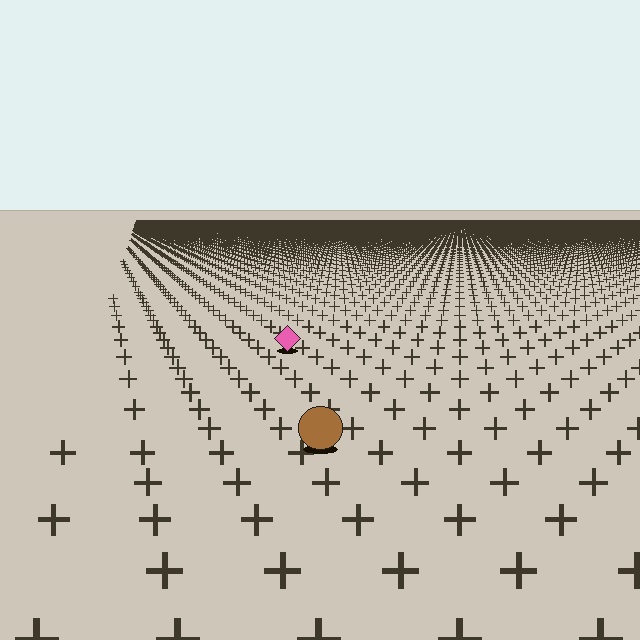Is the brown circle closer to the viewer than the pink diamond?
Yes. The brown circle is closer — you can tell from the texture gradient: the ground texture is coarser near it.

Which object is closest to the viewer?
The brown circle is closest. The texture marks near it are larger and more spread out.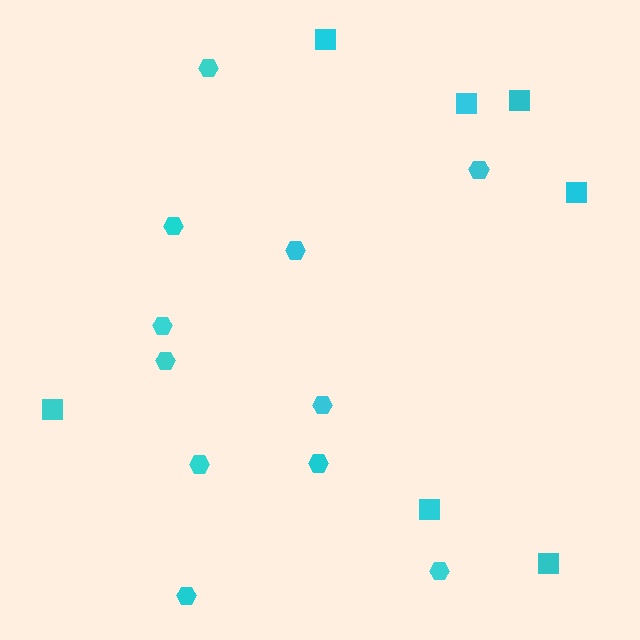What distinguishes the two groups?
There are 2 groups: one group of hexagons (11) and one group of squares (7).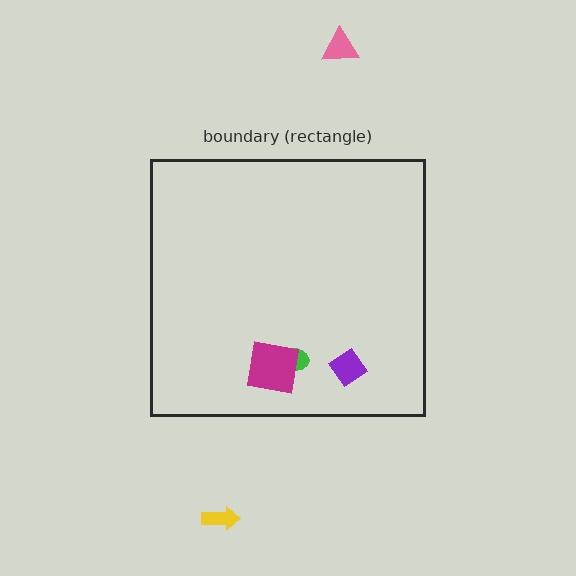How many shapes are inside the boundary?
3 inside, 2 outside.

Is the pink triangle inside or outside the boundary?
Outside.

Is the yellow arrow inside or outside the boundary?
Outside.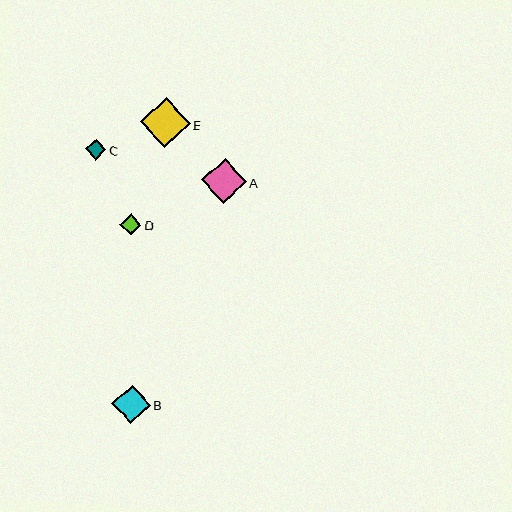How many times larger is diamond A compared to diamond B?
Diamond A is approximately 1.2 times the size of diamond B.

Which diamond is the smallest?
Diamond C is the smallest with a size of approximately 21 pixels.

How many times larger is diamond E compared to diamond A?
Diamond E is approximately 1.1 times the size of diamond A.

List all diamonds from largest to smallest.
From largest to smallest: E, A, B, D, C.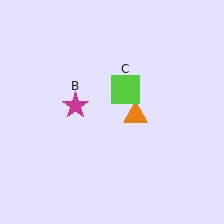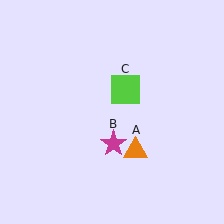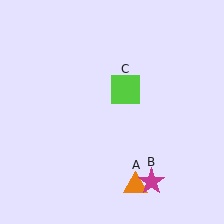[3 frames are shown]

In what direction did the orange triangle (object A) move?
The orange triangle (object A) moved down.